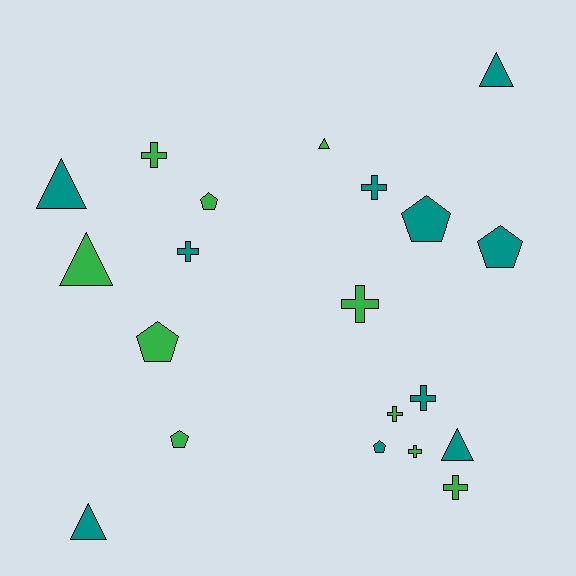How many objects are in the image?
There are 20 objects.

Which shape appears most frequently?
Cross, with 8 objects.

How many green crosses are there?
There are 5 green crosses.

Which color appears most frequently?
Teal, with 10 objects.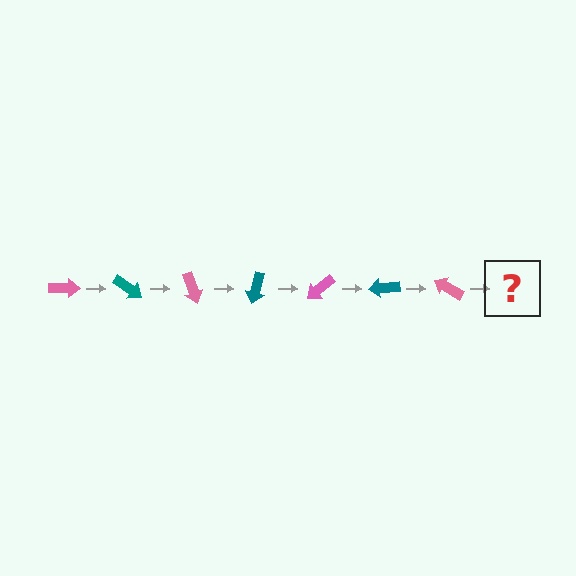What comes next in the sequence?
The next element should be a teal arrow, rotated 245 degrees from the start.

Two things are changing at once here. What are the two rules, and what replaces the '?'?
The two rules are that it rotates 35 degrees each step and the color cycles through pink and teal. The '?' should be a teal arrow, rotated 245 degrees from the start.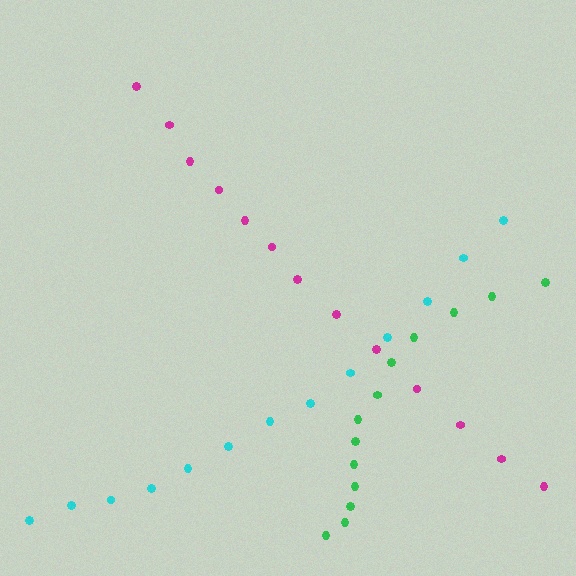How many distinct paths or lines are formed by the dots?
There are 3 distinct paths.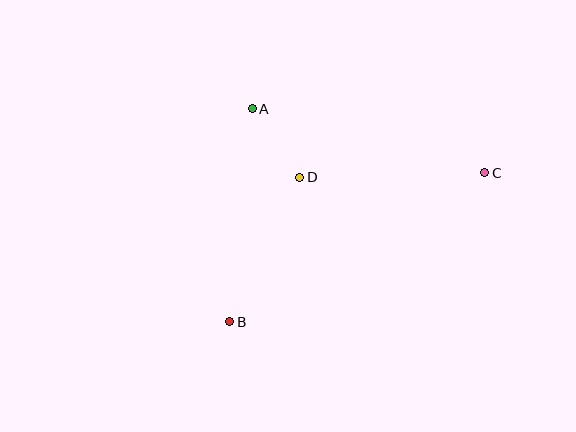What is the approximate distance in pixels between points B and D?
The distance between B and D is approximately 160 pixels.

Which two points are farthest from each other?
Points B and C are farthest from each other.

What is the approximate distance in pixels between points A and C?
The distance between A and C is approximately 241 pixels.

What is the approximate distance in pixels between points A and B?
The distance between A and B is approximately 214 pixels.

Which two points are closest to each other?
Points A and D are closest to each other.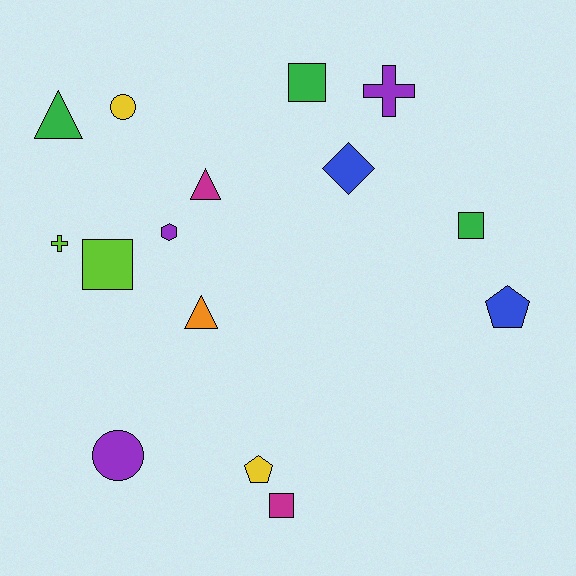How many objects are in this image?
There are 15 objects.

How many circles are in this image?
There are 2 circles.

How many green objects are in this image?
There are 3 green objects.